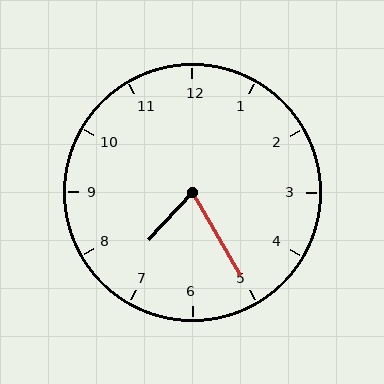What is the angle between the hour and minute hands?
Approximately 72 degrees.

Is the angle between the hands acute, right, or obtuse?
It is acute.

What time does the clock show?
7:25.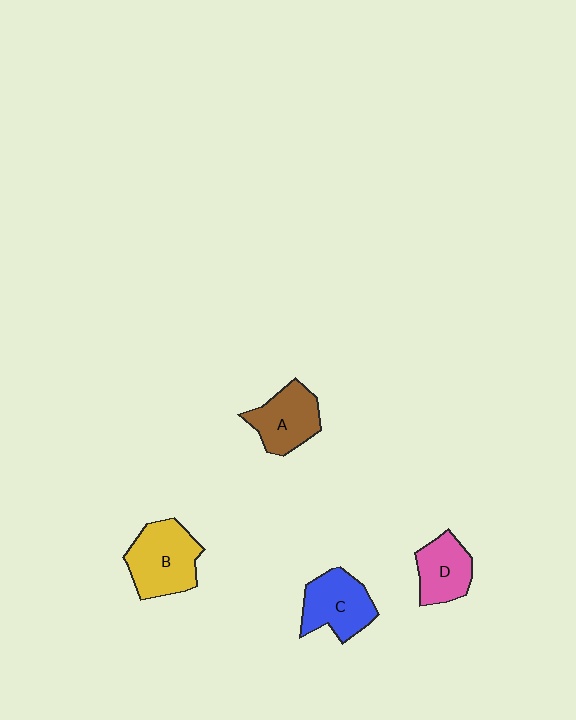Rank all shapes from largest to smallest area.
From largest to smallest: B (yellow), C (blue), A (brown), D (pink).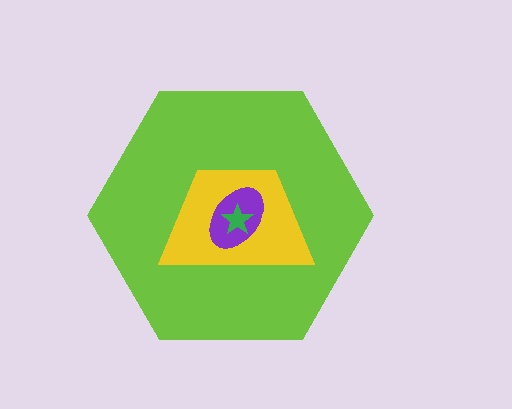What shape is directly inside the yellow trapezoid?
The purple ellipse.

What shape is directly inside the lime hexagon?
The yellow trapezoid.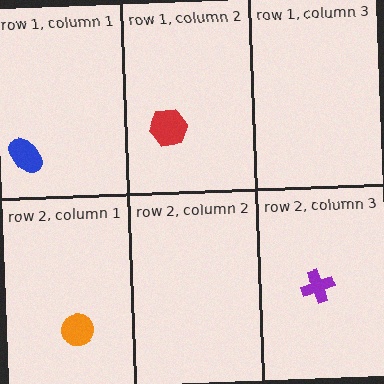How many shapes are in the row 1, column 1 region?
1.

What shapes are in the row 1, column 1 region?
The blue ellipse.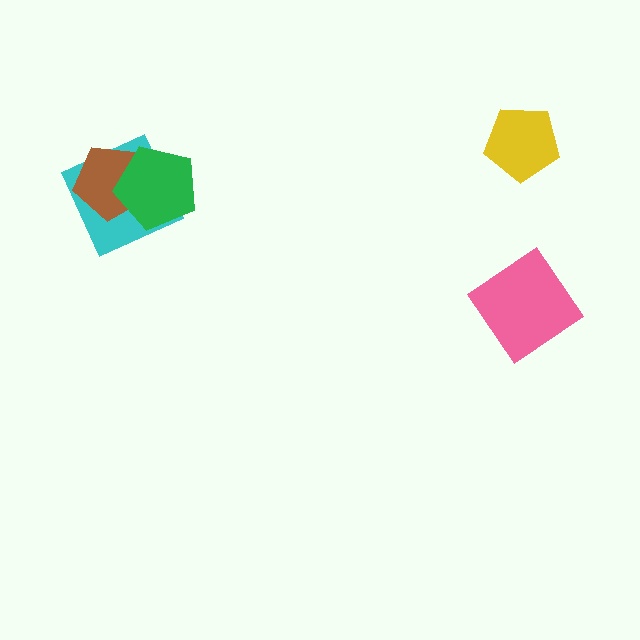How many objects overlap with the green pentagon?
2 objects overlap with the green pentagon.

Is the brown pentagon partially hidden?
Yes, it is partially covered by another shape.